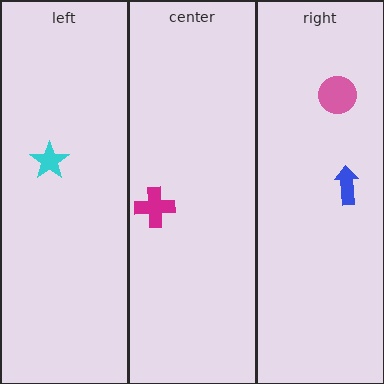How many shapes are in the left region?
1.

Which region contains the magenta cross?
The center region.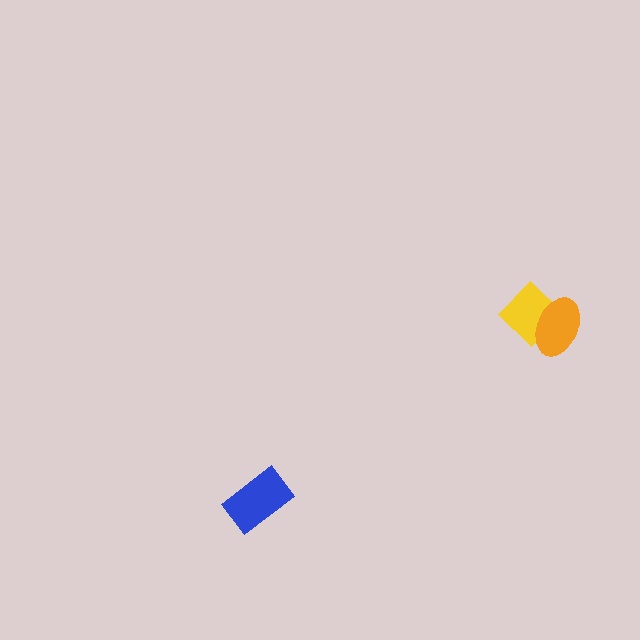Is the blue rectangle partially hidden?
No, no other shape covers it.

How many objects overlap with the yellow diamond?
1 object overlaps with the yellow diamond.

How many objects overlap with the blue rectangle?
0 objects overlap with the blue rectangle.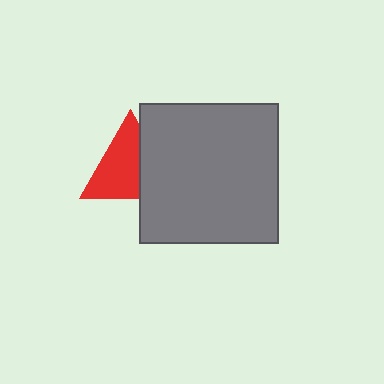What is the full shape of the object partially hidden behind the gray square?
The partially hidden object is a red triangle.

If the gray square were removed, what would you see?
You would see the complete red triangle.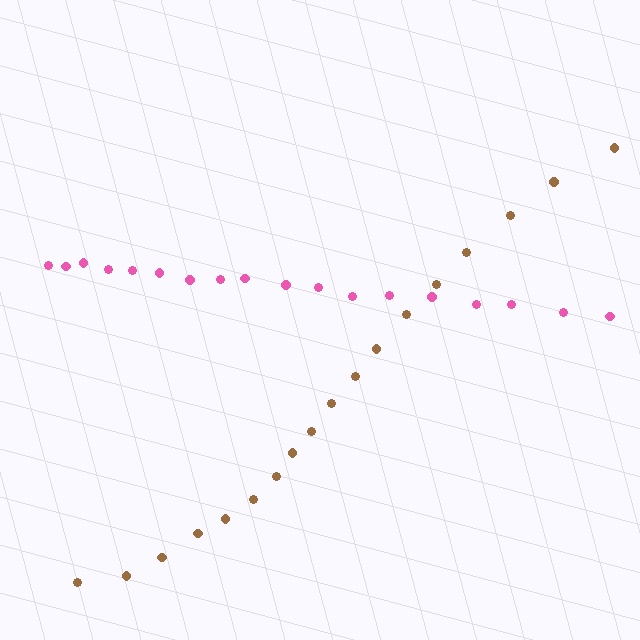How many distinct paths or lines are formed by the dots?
There are 2 distinct paths.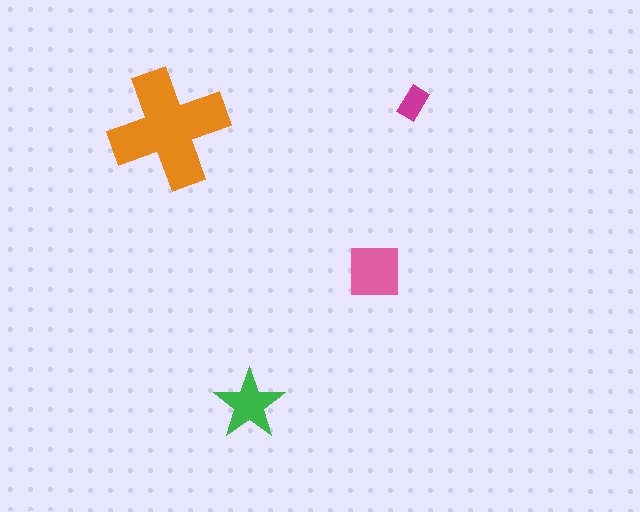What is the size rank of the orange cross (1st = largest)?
1st.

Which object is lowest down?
The green star is bottommost.